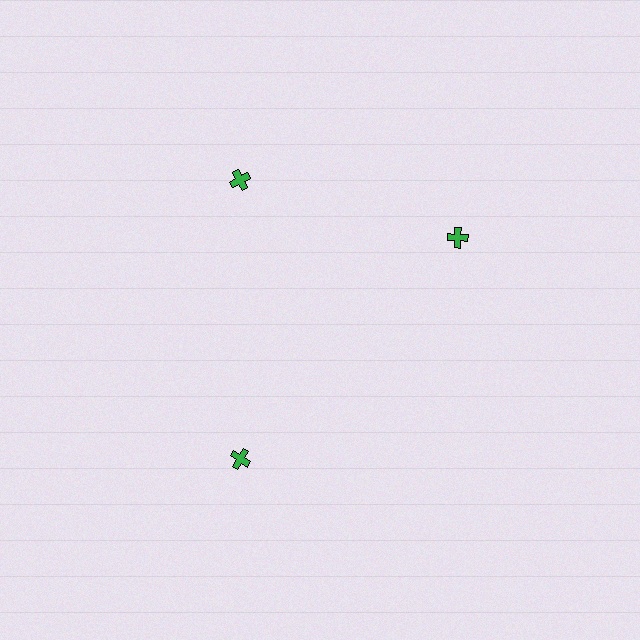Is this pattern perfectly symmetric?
No. The 3 green crosses are arranged in a ring, but one element near the 3 o'clock position is rotated out of alignment along the ring, breaking the 3-fold rotational symmetry.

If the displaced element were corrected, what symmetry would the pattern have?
It would have 3-fold rotational symmetry — the pattern would map onto itself every 120 degrees.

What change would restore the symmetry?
The symmetry would be restored by rotating it back into even spacing with its neighbors so that all 3 crosses sit at equal angles and equal distance from the center.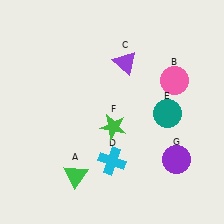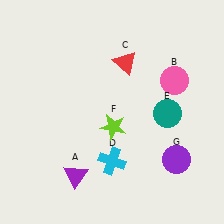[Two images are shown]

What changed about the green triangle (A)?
In Image 1, A is green. In Image 2, it changed to purple.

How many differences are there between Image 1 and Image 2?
There are 3 differences between the two images.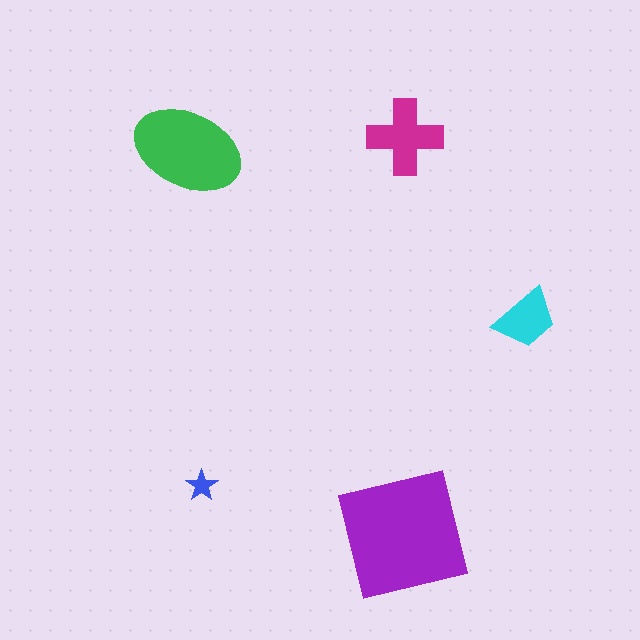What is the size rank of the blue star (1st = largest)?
5th.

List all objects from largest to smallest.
The purple square, the green ellipse, the magenta cross, the cyan trapezoid, the blue star.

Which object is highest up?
The magenta cross is topmost.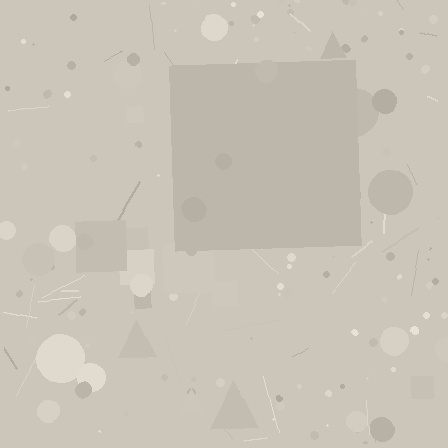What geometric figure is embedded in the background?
A square is embedded in the background.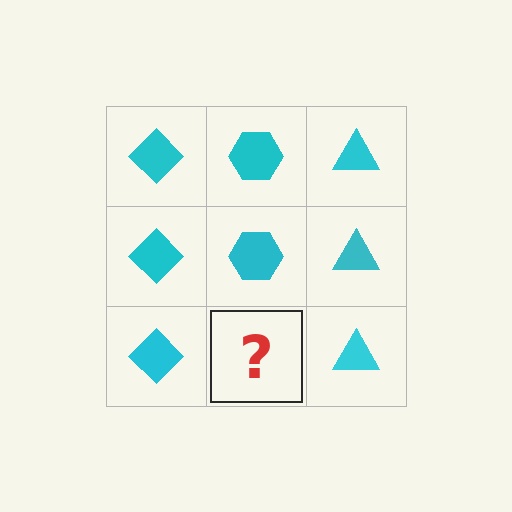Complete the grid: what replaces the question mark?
The question mark should be replaced with a cyan hexagon.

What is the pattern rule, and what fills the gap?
The rule is that each column has a consistent shape. The gap should be filled with a cyan hexagon.